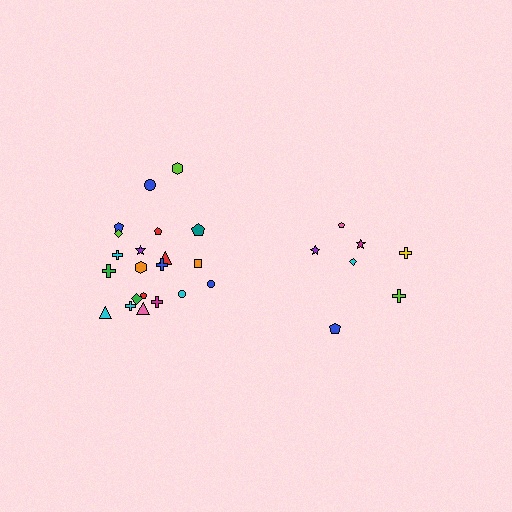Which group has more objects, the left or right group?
The left group.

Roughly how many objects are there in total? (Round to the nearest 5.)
Roughly 30 objects in total.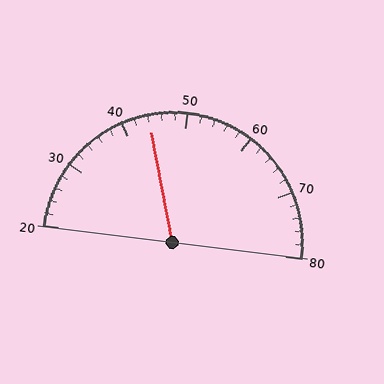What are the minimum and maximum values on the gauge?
The gauge ranges from 20 to 80.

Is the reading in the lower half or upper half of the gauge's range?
The reading is in the lower half of the range (20 to 80).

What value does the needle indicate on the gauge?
The needle indicates approximately 44.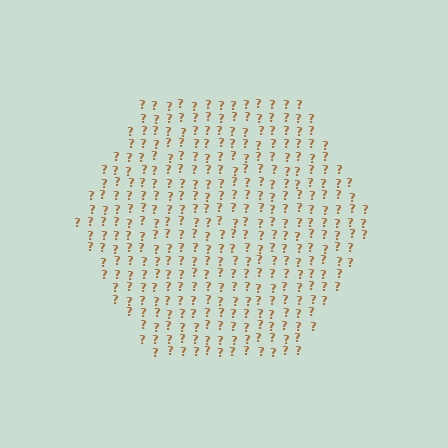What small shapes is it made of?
It is made of small question marks.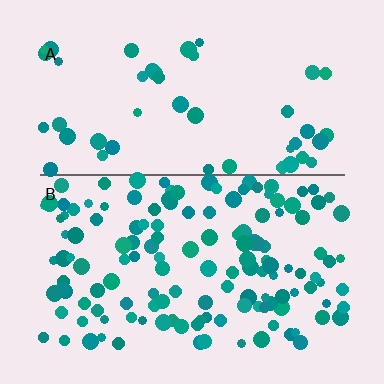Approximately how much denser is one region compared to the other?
Approximately 3.0× — region B over region A.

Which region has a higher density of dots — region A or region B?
B (the bottom).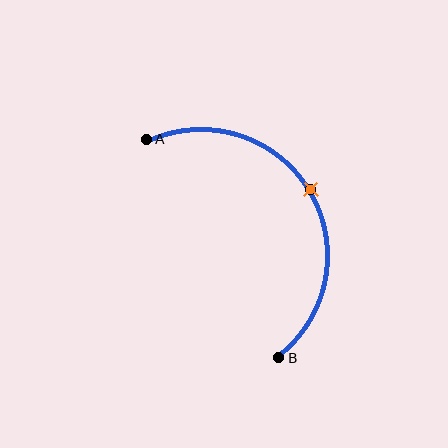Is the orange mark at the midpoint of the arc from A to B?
Yes. The orange mark lies on the arc at equal arc-length from both A and B — it is the arc midpoint.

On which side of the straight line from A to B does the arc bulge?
The arc bulges to the right of the straight line connecting A and B.